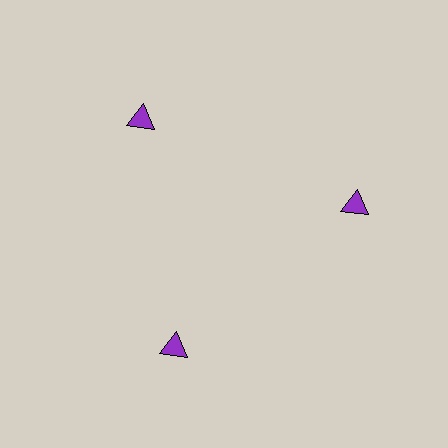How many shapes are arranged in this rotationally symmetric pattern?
There are 3 shapes, arranged in 3 groups of 1.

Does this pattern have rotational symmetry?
Yes, this pattern has 3-fold rotational symmetry. It looks the same after rotating 120 degrees around the center.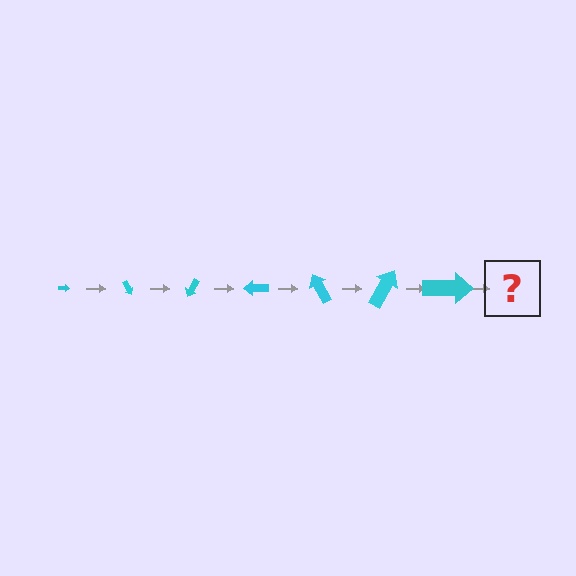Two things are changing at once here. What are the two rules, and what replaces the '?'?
The two rules are that the arrow grows larger each step and it rotates 60 degrees each step. The '?' should be an arrow, larger than the previous one and rotated 420 degrees from the start.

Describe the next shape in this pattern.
It should be an arrow, larger than the previous one and rotated 420 degrees from the start.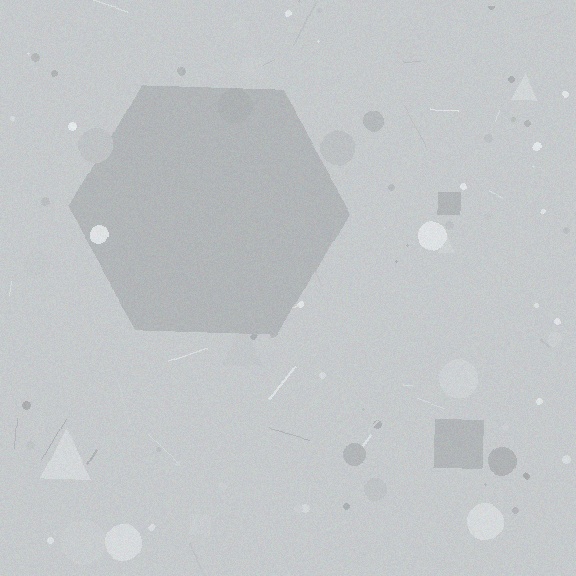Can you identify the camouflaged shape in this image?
The camouflaged shape is a hexagon.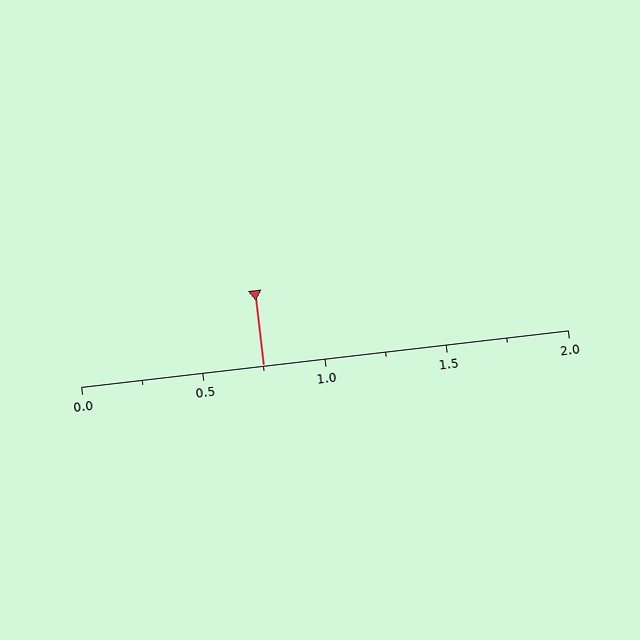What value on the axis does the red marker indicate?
The marker indicates approximately 0.75.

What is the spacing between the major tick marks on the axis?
The major ticks are spaced 0.5 apart.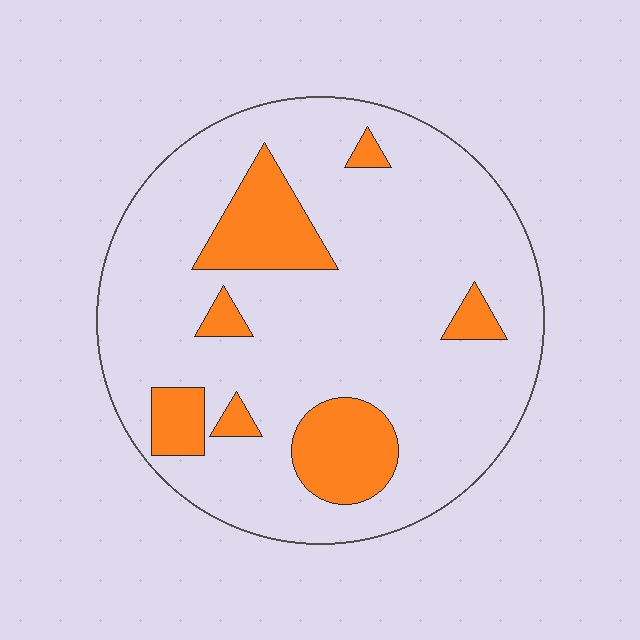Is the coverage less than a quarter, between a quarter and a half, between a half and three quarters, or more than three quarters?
Less than a quarter.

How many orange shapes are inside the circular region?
7.